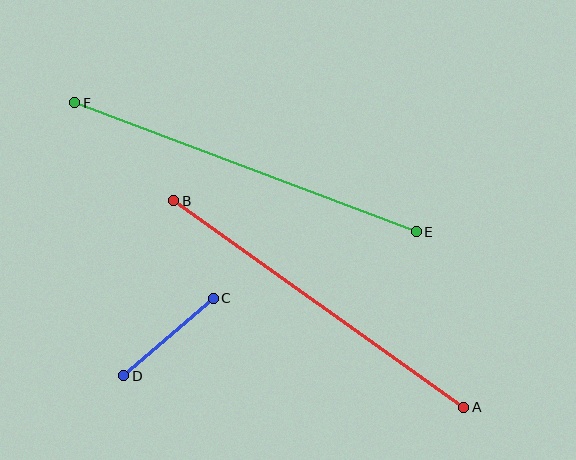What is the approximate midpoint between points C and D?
The midpoint is at approximately (168, 337) pixels.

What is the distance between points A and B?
The distance is approximately 356 pixels.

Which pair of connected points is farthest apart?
Points E and F are farthest apart.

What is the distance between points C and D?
The distance is approximately 118 pixels.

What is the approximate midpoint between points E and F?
The midpoint is at approximately (246, 167) pixels.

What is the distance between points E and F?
The distance is approximately 365 pixels.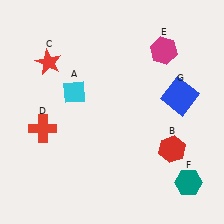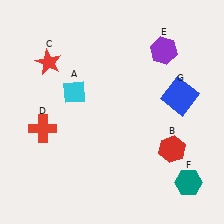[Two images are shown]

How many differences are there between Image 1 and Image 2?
There is 1 difference between the two images.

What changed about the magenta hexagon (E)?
In Image 1, E is magenta. In Image 2, it changed to purple.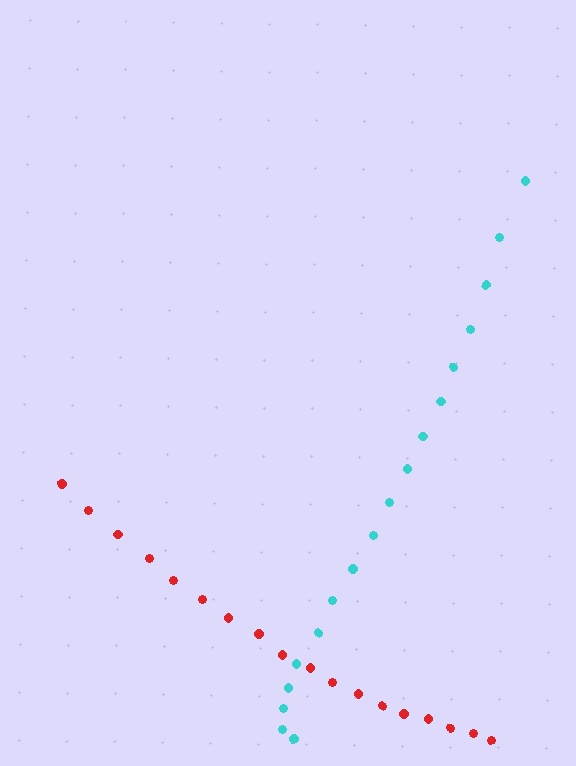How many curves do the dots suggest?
There are 2 distinct paths.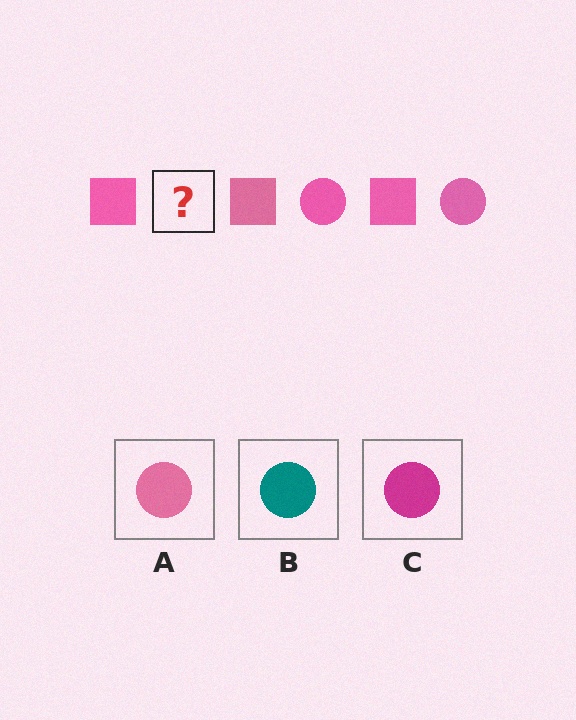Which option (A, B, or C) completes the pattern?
A.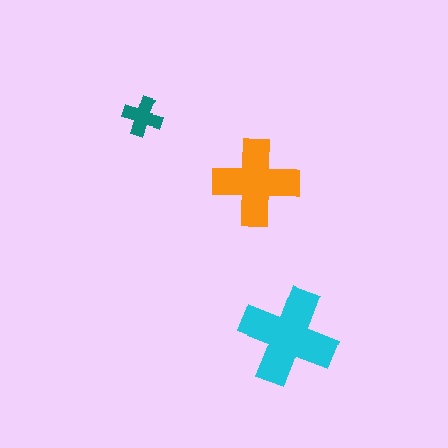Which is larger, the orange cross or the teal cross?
The orange one.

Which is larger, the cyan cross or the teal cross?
The cyan one.